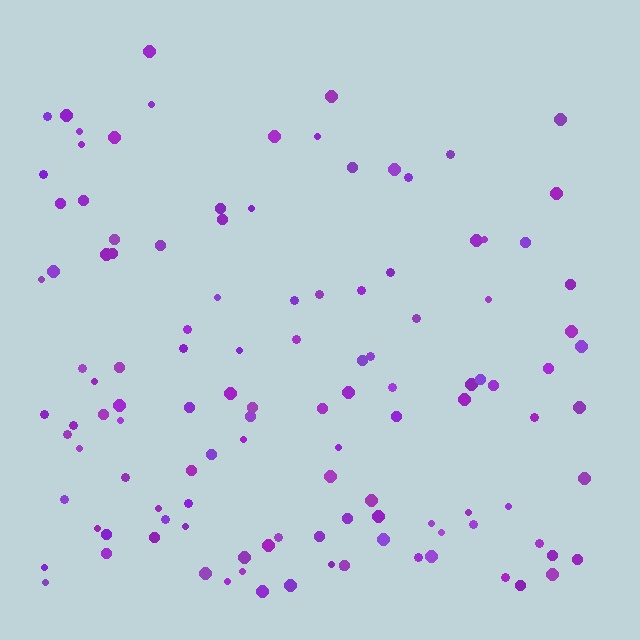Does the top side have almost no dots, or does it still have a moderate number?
Still a moderate number, just noticeably fewer than the bottom.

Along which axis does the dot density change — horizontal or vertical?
Vertical.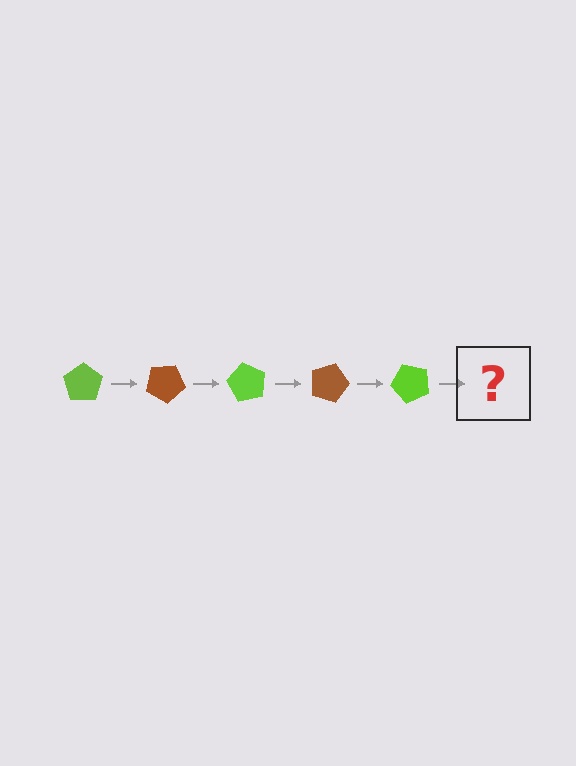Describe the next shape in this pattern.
It should be a brown pentagon, rotated 150 degrees from the start.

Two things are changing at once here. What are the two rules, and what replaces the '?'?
The two rules are that it rotates 30 degrees each step and the color cycles through lime and brown. The '?' should be a brown pentagon, rotated 150 degrees from the start.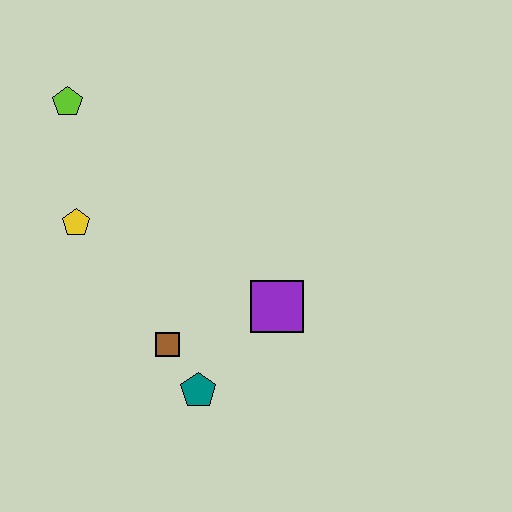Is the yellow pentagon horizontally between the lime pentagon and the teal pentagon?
Yes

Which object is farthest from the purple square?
The lime pentagon is farthest from the purple square.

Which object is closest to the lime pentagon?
The yellow pentagon is closest to the lime pentagon.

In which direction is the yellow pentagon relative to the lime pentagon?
The yellow pentagon is below the lime pentagon.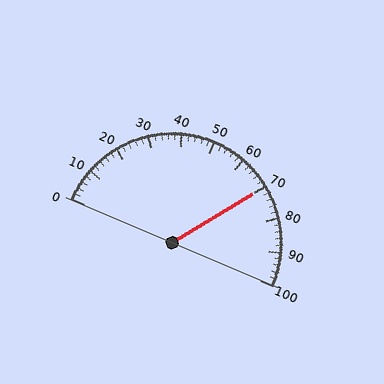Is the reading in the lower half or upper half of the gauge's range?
The reading is in the upper half of the range (0 to 100).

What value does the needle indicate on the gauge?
The needle indicates approximately 70.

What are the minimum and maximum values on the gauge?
The gauge ranges from 0 to 100.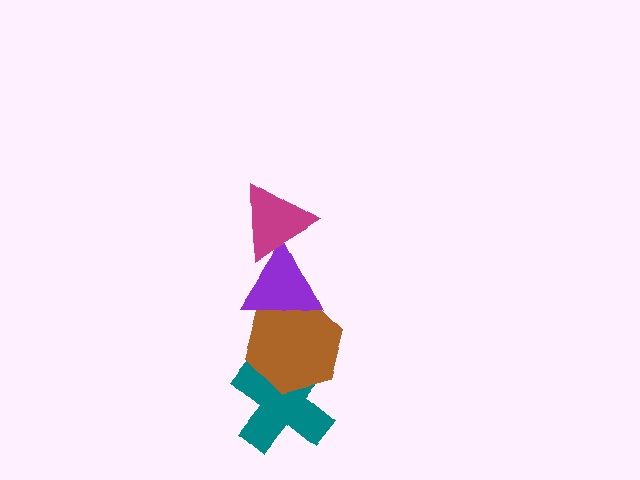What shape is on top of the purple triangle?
The magenta triangle is on top of the purple triangle.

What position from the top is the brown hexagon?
The brown hexagon is 3rd from the top.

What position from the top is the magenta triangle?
The magenta triangle is 1st from the top.